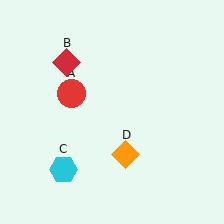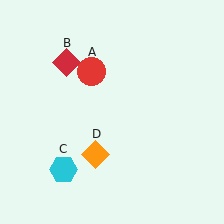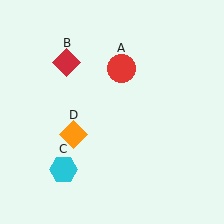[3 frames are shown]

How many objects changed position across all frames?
2 objects changed position: red circle (object A), orange diamond (object D).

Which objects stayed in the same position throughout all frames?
Red diamond (object B) and cyan hexagon (object C) remained stationary.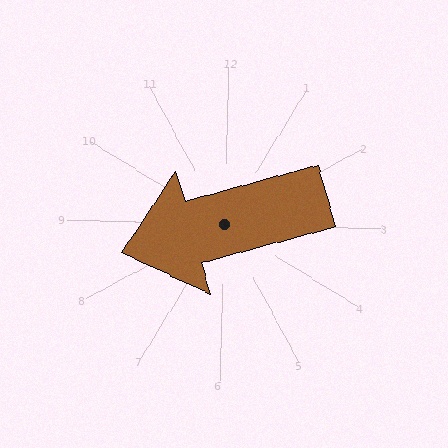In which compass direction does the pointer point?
West.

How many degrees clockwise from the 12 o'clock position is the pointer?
Approximately 253 degrees.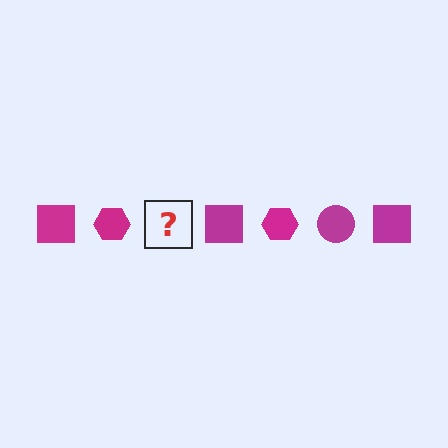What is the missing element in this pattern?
The missing element is a magenta circle.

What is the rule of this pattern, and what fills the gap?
The rule is that the pattern cycles through square, hexagon, circle shapes in magenta. The gap should be filled with a magenta circle.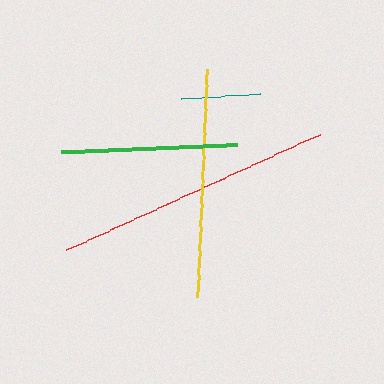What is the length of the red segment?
The red segment is approximately 278 pixels long.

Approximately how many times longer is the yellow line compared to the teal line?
The yellow line is approximately 2.9 times the length of the teal line.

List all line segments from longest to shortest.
From longest to shortest: red, yellow, green, teal.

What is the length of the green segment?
The green segment is approximately 176 pixels long.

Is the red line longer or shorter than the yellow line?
The red line is longer than the yellow line.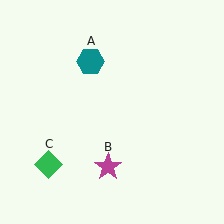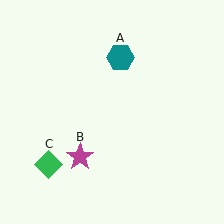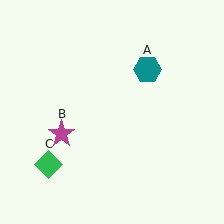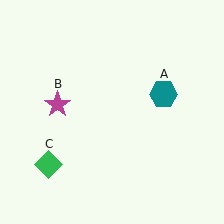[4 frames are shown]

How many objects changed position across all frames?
2 objects changed position: teal hexagon (object A), magenta star (object B).